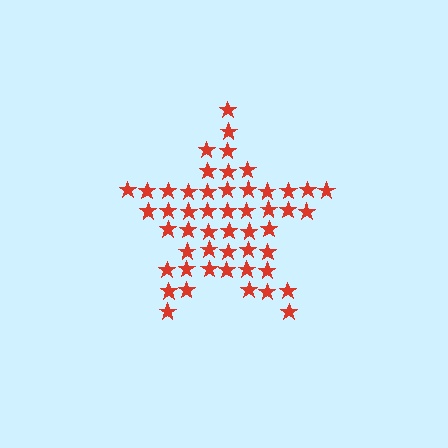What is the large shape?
The large shape is a star.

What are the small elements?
The small elements are stars.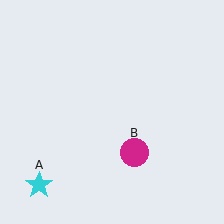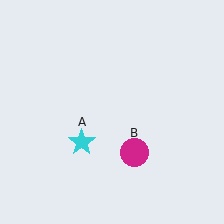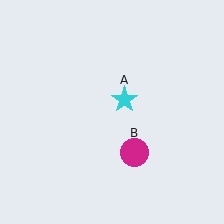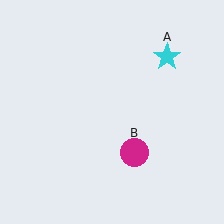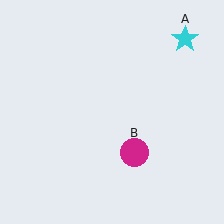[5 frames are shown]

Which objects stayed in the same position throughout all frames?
Magenta circle (object B) remained stationary.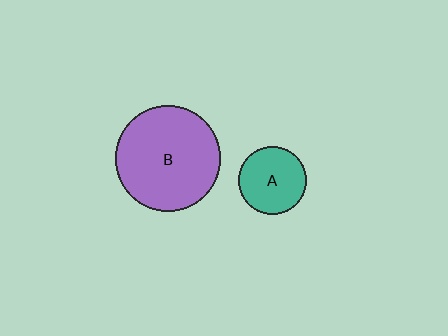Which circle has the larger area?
Circle B (purple).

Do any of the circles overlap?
No, none of the circles overlap.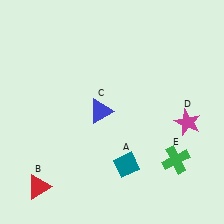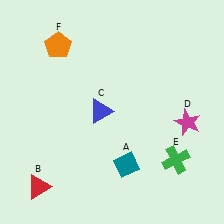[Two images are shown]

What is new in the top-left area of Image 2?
An orange pentagon (F) was added in the top-left area of Image 2.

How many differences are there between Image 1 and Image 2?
There is 1 difference between the two images.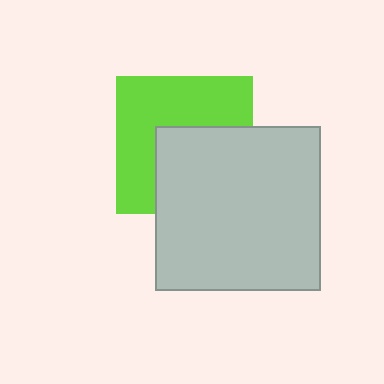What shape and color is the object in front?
The object in front is a light gray square.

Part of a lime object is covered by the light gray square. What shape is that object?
It is a square.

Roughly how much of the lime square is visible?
About half of it is visible (roughly 55%).